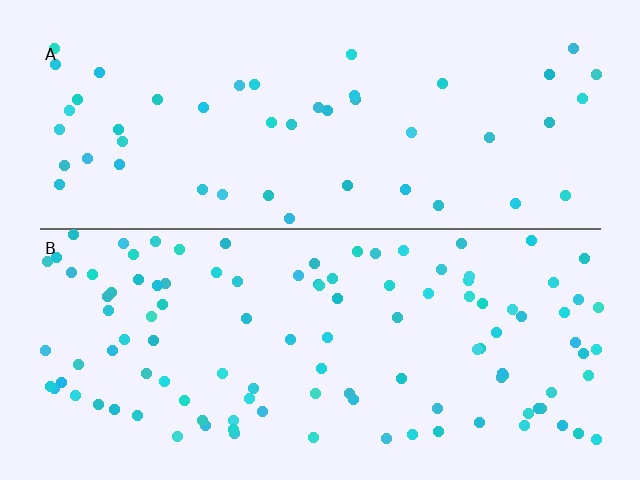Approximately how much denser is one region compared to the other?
Approximately 2.3× — region B over region A.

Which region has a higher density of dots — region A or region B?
B (the bottom).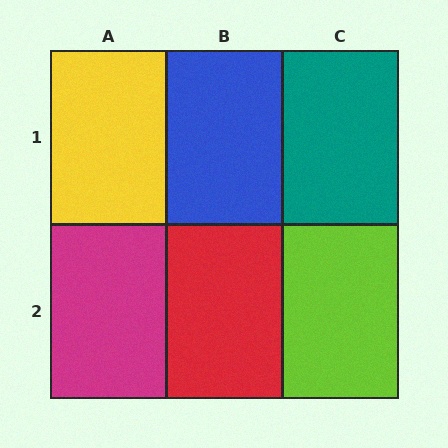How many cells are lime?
1 cell is lime.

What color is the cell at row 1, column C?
Teal.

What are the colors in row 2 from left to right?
Magenta, red, lime.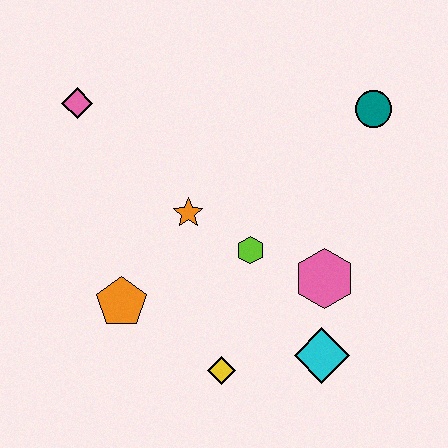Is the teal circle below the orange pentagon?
No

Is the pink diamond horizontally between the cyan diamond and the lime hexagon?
No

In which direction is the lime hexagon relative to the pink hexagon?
The lime hexagon is to the left of the pink hexagon.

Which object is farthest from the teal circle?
The orange pentagon is farthest from the teal circle.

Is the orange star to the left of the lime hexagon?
Yes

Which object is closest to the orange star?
The lime hexagon is closest to the orange star.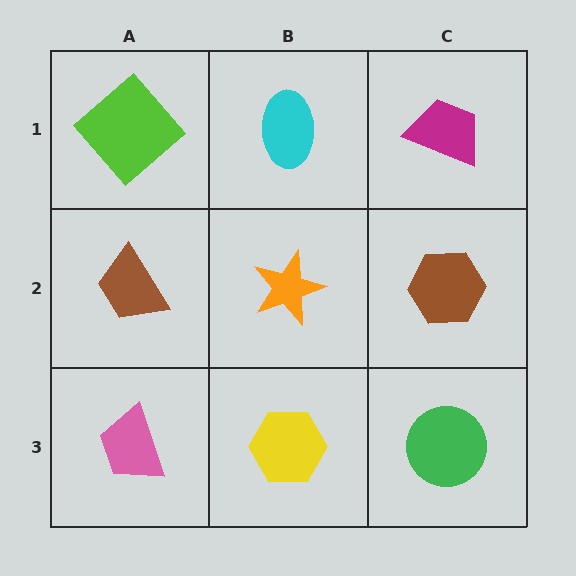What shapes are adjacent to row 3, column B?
An orange star (row 2, column B), a pink trapezoid (row 3, column A), a green circle (row 3, column C).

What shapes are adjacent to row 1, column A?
A brown trapezoid (row 2, column A), a cyan ellipse (row 1, column B).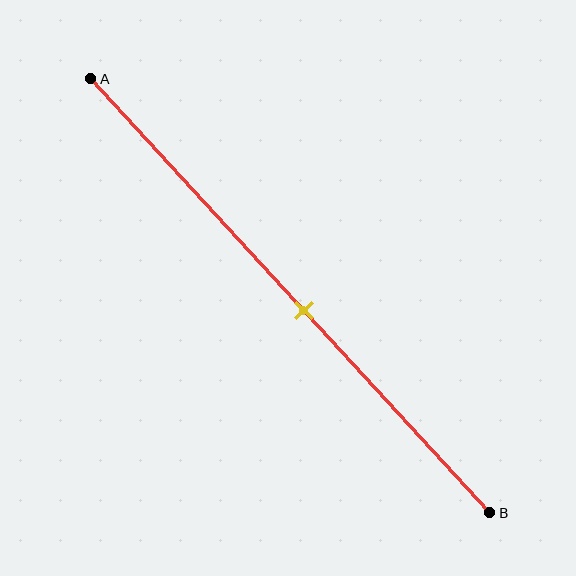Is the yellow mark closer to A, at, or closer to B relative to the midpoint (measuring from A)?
The yellow mark is closer to point B than the midpoint of segment AB.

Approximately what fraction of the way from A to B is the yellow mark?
The yellow mark is approximately 55% of the way from A to B.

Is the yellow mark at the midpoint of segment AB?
No, the mark is at about 55% from A, not at the 50% midpoint.